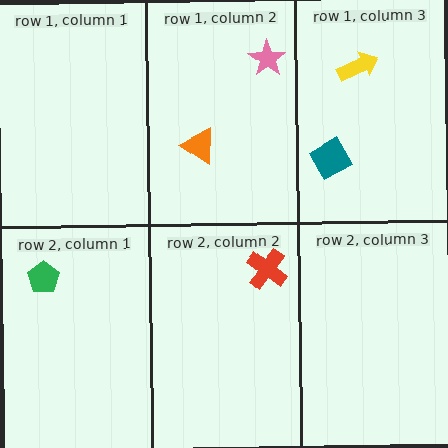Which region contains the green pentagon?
The row 2, column 1 region.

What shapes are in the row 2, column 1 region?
The green pentagon.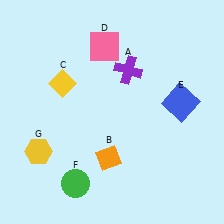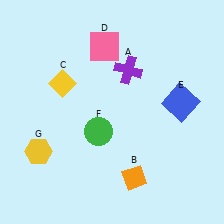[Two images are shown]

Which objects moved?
The objects that moved are: the orange diamond (B), the green circle (F).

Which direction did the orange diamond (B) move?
The orange diamond (B) moved right.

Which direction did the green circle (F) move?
The green circle (F) moved up.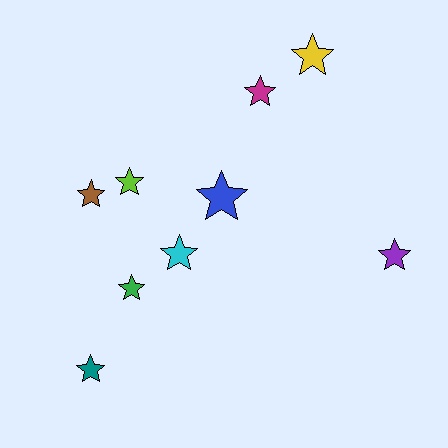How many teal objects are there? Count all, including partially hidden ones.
There is 1 teal object.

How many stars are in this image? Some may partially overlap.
There are 9 stars.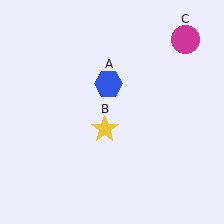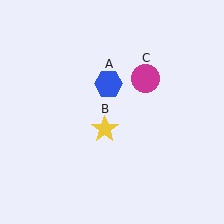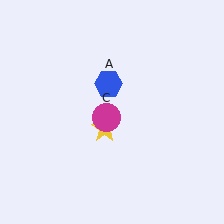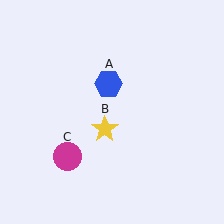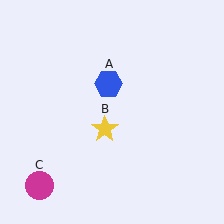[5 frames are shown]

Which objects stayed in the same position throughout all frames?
Blue hexagon (object A) and yellow star (object B) remained stationary.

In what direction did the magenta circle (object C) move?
The magenta circle (object C) moved down and to the left.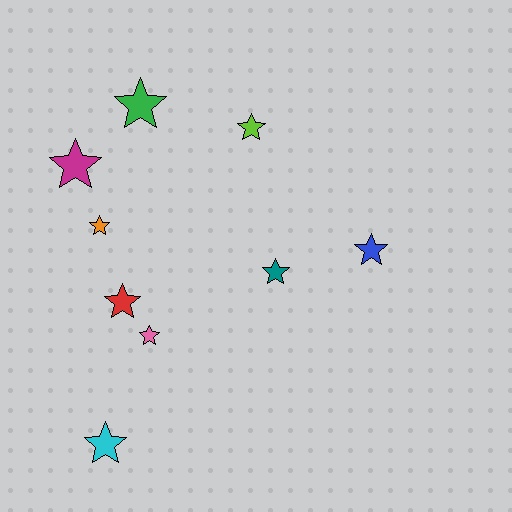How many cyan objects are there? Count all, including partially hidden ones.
There is 1 cyan object.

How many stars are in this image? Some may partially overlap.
There are 9 stars.